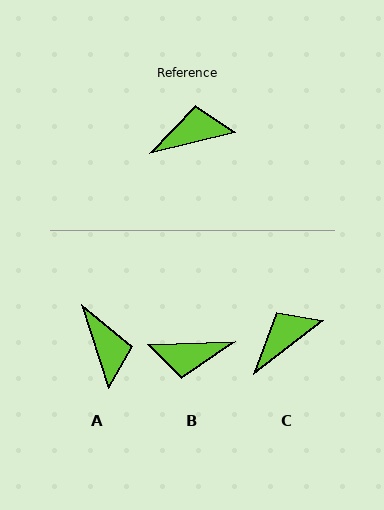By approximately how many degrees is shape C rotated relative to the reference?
Approximately 24 degrees counter-clockwise.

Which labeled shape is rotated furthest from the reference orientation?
B, about 168 degrees away.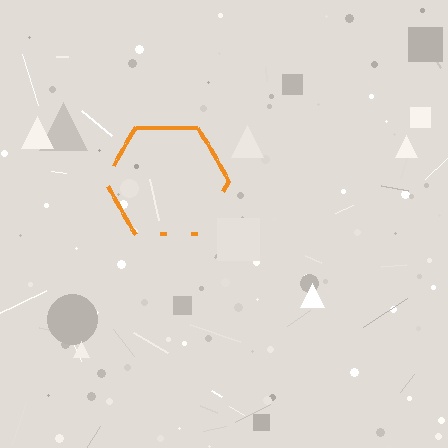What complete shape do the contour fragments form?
The contour fragments form a hexagon.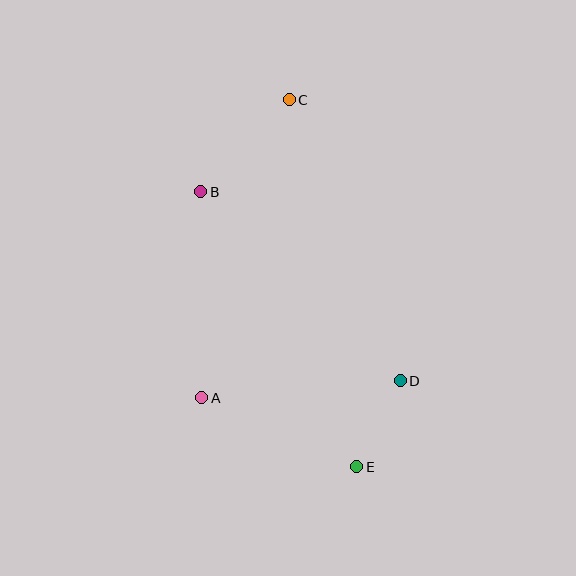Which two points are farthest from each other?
Points C and E are farthest from each other.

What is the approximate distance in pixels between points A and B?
The distance between A and B is approximately 206 pixels.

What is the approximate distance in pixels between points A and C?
The distance between A and C is approximately 311 pixels.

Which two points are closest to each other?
Points D and E are closest to each other.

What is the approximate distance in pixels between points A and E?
The distance between A and E is approximately 170 pixels.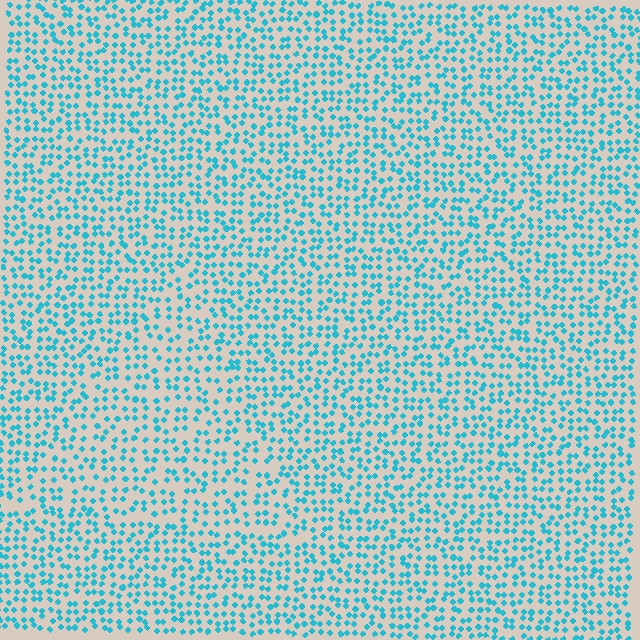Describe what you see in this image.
The image contains small cyan elements arranged at two different densities. A triangle-shaped region is visible where the elements are less densely packed than the surrounding area.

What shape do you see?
I see a triangle.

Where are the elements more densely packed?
The elements are more densely packed outside the triangle boundary.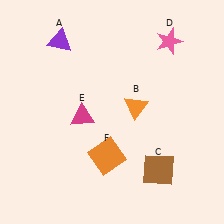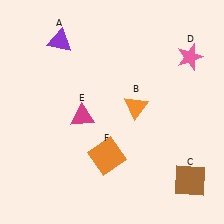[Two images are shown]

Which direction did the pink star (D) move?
The pink star (D) moved right.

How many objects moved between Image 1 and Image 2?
2 objects moved between the two images.